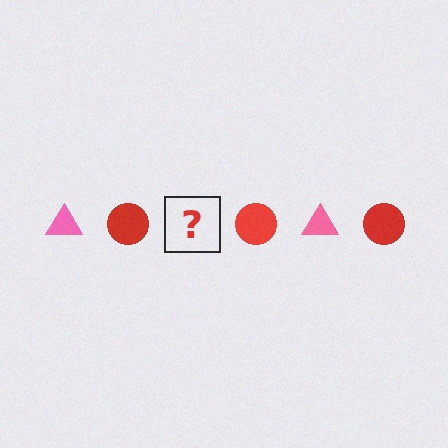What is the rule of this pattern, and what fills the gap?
The rule is that the pattern alternates between pink triangle and red circle. The gap should be filled with a pink triangle.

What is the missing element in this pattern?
The missing element is a pink triangle.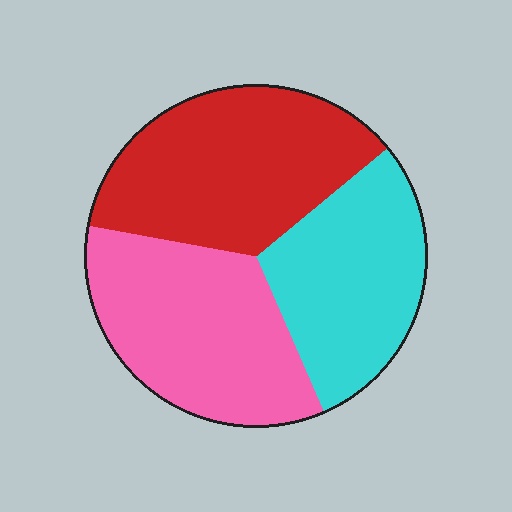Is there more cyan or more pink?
Pink.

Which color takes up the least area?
Cyan, at roughly 30%.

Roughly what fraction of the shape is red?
Red takes up about three eighths (3/8) of the shape.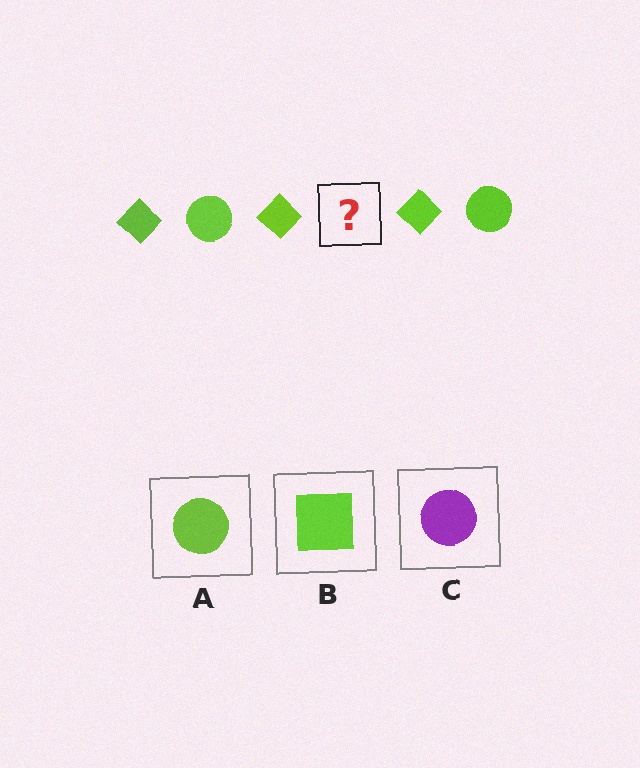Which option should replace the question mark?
Option A.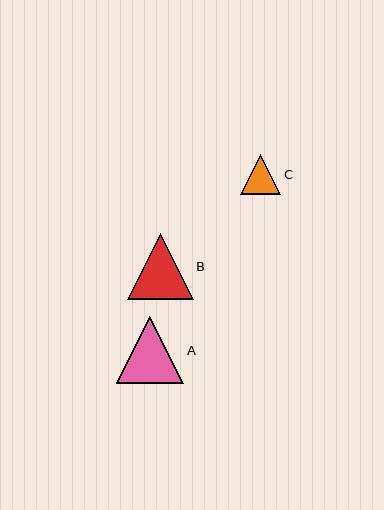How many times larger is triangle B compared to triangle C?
Triangle B is approximately 1.6 times the size of triangle C.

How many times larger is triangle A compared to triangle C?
Triangle A is approximately 1.7 times the size of triangle C.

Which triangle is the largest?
Triangle A is the largest with a size of approximately 67 pixels.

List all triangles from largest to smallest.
From largest to smallest: A, B, C.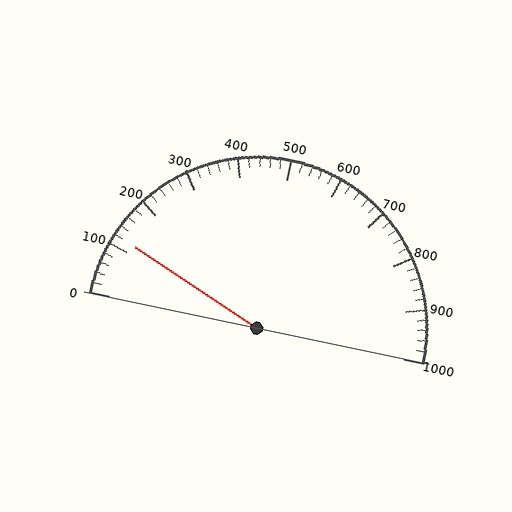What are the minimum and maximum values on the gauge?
The gauge ranges from 0 to 1000.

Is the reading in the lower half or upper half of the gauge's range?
The reading is in the lower half of the range (0 to 1000).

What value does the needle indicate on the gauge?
The needle indicates approximately 120.